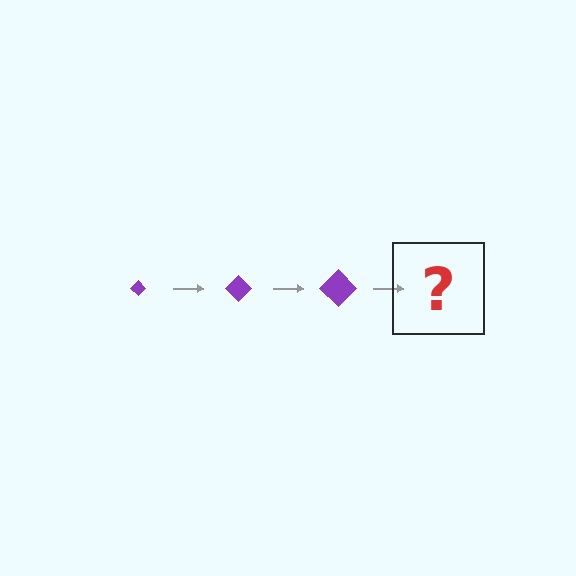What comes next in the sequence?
The next element should be a purple diamond, larger than the previous one.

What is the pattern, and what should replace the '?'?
The pattern is that the diamond gets progressively larger each step. The '?' should be a purple diamond, larger than the previous one.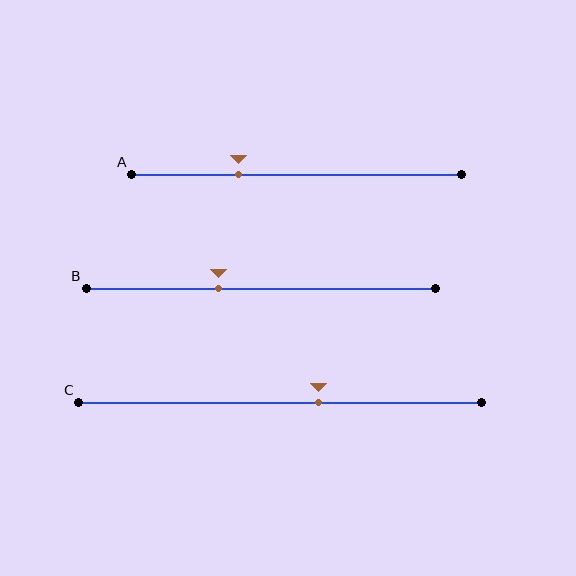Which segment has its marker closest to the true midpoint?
Segment C has its marker closest to the true midpoint.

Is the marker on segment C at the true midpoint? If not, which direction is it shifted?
No, the marker on segment C is shifted to the right by about 10% of the segment length.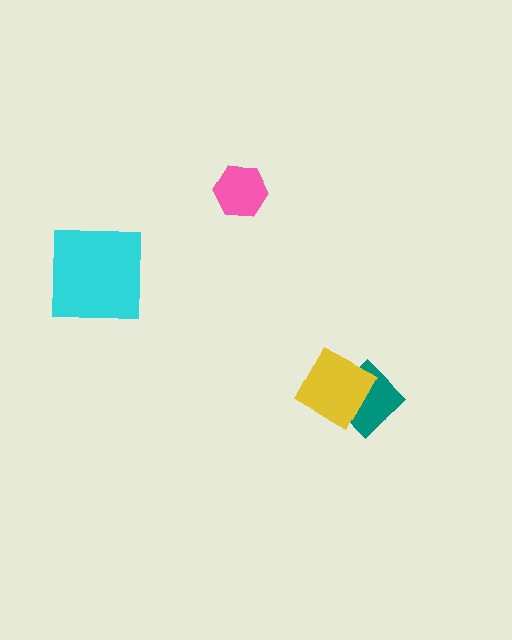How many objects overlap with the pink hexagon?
0 objects overlap with the pink hexagon.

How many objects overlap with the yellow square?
1 object overlaps with the yellow square.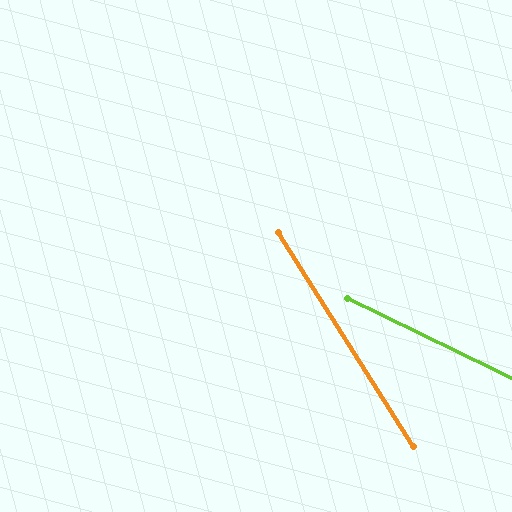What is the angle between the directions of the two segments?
Approximately 32 degrees.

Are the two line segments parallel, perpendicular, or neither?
Neither parallel nor perpendicular — they differ by about 32°.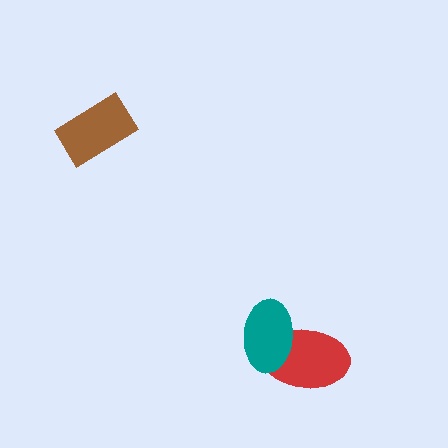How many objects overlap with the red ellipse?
1 object overlaps with the red ellipse.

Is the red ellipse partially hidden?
Yes, it is partially covered by another shape.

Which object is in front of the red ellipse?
The teal ellipse is in front of the red ellipse.